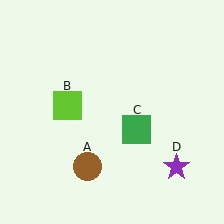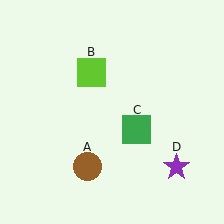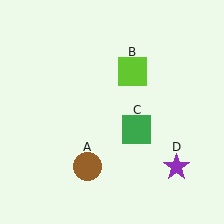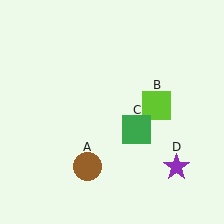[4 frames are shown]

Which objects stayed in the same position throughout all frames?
Brown circle (object A) and green square (object C) and purple star (object D) remained stationary.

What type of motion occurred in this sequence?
The lime square (object B) rotated clockwise around the center of the scene.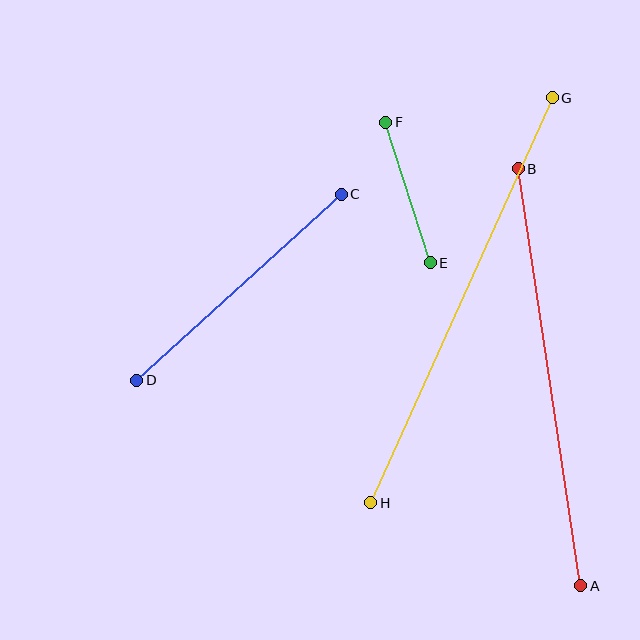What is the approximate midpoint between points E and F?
The midpoint is at approximately (408, 193) pixels.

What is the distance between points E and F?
The distance is approximately 147 pixels.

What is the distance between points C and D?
The distance is approximately 277 pixels.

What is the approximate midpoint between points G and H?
The midpoint is at approximately (462, 300) pixels.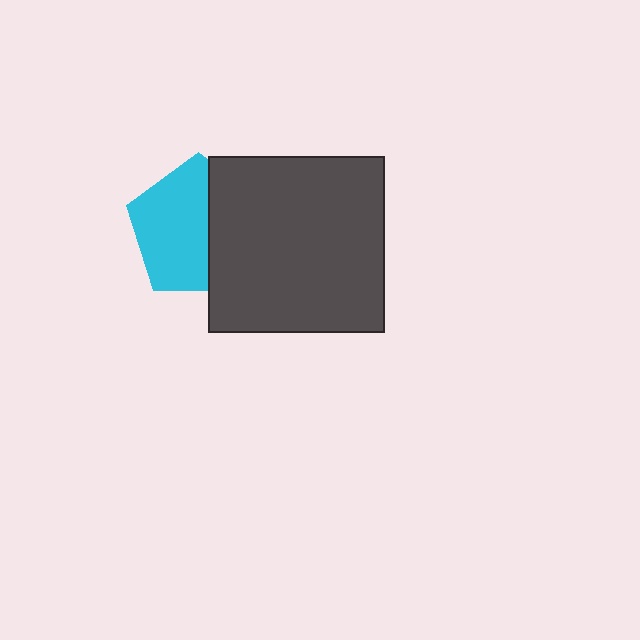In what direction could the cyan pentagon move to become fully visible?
The cyan pentagon could move left. That would shift it out from behind the dark gray square entirely.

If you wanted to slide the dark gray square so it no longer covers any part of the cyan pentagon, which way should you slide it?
Slide it right — that is the most direct way to separate the two shapes.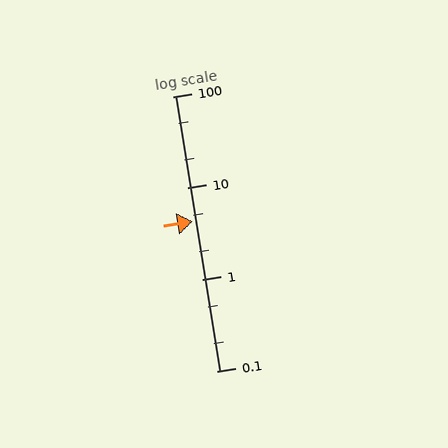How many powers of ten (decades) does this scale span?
The scale spans 3 decades, from 0.1 to 100.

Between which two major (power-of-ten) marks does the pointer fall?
The pointer is between 1 and 10.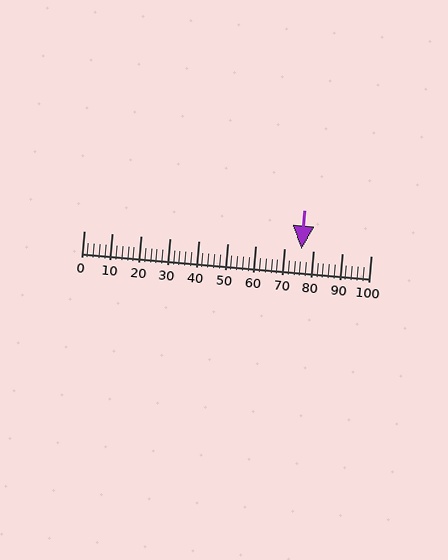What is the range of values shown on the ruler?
The ruler shows values from 0 to 100.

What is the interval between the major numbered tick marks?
The major tick marks are spaced 10 units apart.